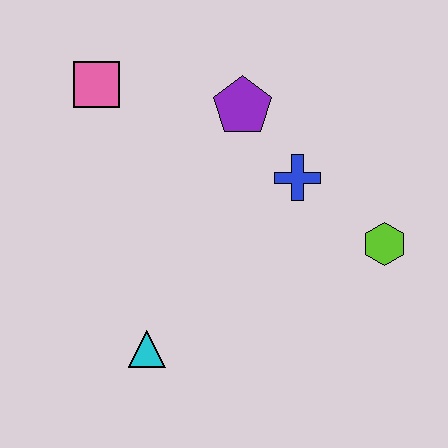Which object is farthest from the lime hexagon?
The pink square is farthest from the lime hexagon.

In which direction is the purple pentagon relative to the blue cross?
The purple pentagon is above the blue cross.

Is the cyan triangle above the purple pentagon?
No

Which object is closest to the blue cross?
The purple pentagon is closest to the blue cross.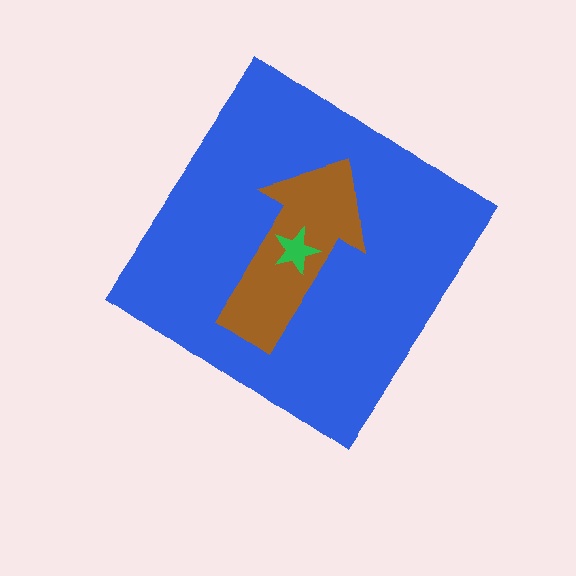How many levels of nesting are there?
3.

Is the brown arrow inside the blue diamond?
Yes.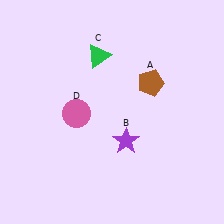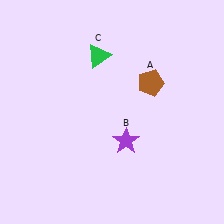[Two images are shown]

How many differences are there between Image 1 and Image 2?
There is 1 difference between the two images.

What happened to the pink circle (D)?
The pink circle (D) was removed in Image 2. It was in the bottom-left area of Image 1.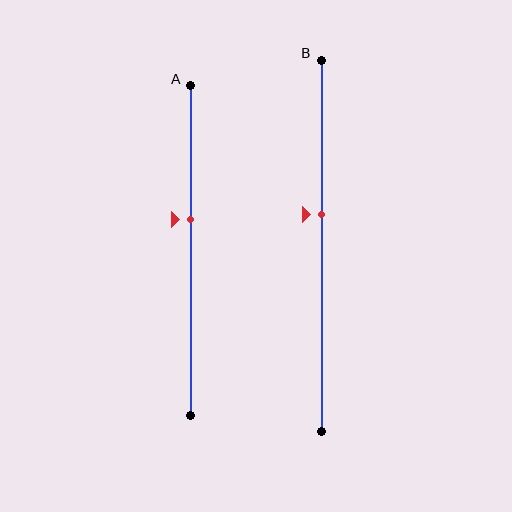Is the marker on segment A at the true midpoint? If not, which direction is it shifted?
No, the marker on segment A is shifted upward by about 10% of the segment length.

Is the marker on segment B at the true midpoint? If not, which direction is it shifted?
No, the marker on segment B is shifted upward by about 8% of the segment length.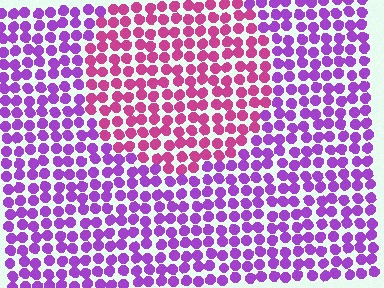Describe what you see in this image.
The image is filled with small purple elements in a uniform arrangement. A circle-shaped region is visible where the elements are tinted to a slightly different hue, forming a subtle color boundary.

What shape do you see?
I see a circle.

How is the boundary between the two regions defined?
The boundary is defined purely by a slight shift in hue (about 42 degrees). Spacing, size, and orientation are identical on both sides.